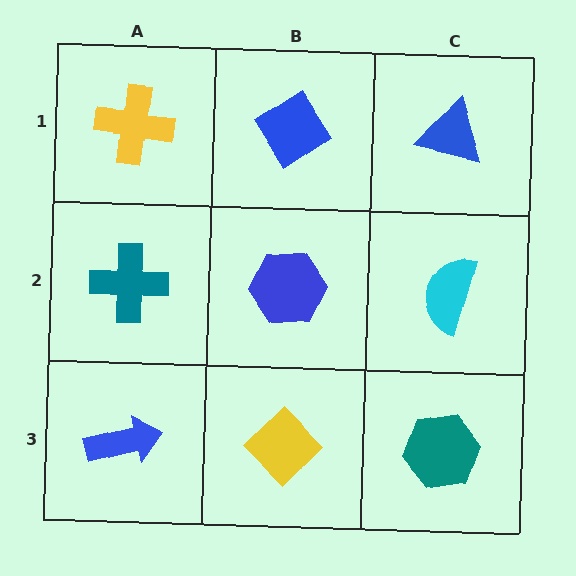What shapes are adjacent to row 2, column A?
A yellow cross (row 1, column A), a blue arrow (row 3, column A), a blue hexagon (row 2, column B).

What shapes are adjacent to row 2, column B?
A blue diamond (row 1, column B), a yellow diamond (row 3, column B), a teal cross (row 2, column A), a cyan semicircle (row 2, column C).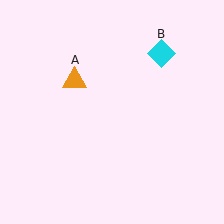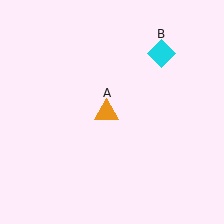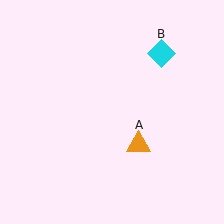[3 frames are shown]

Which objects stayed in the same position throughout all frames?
Cyan diamond (object B) remained stationary.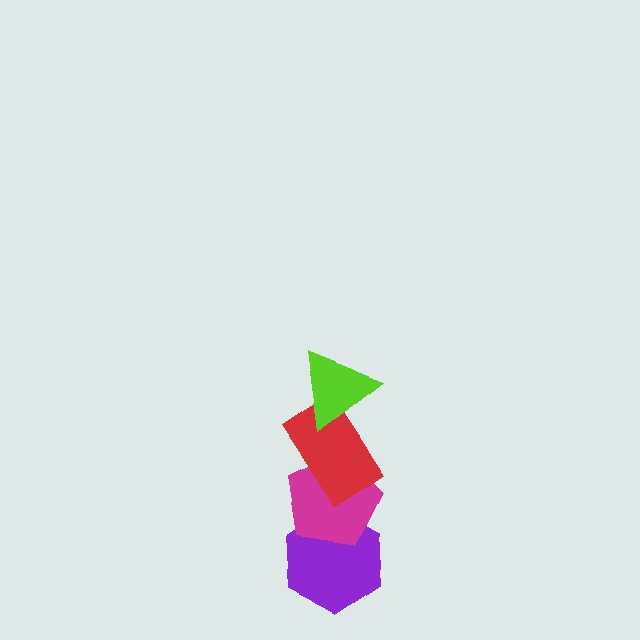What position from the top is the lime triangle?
The lime triangle is 1st from the top.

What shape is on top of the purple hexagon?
The magenta pentagon is on top of the purple hexagon.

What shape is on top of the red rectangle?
The lime triangle is on top of the red rectangle.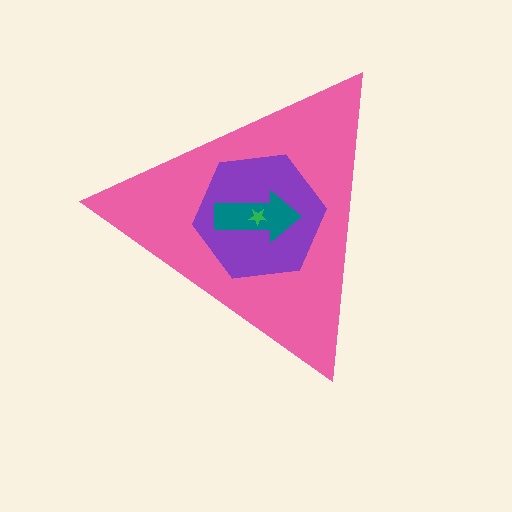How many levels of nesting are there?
4.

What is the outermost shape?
The pink triangle.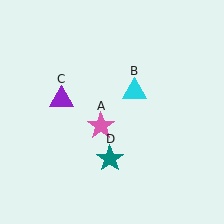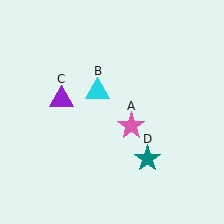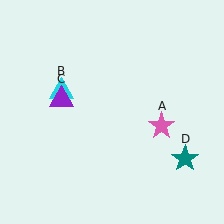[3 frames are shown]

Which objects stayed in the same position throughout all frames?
Purple triangle (object C) remained stationary.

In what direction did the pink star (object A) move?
The pink star (object A) moved right.